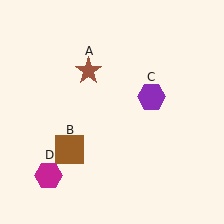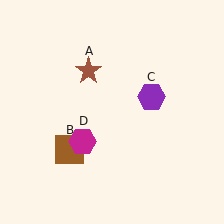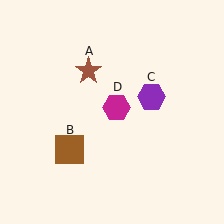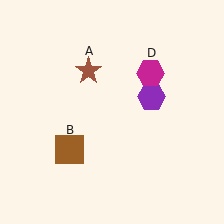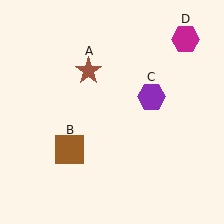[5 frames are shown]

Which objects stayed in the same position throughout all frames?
Brown star (object A) and brown square (object B) and purple hexagon (object C) remained stationary.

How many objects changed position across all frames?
1 object changed position: magenta hexagon (object D).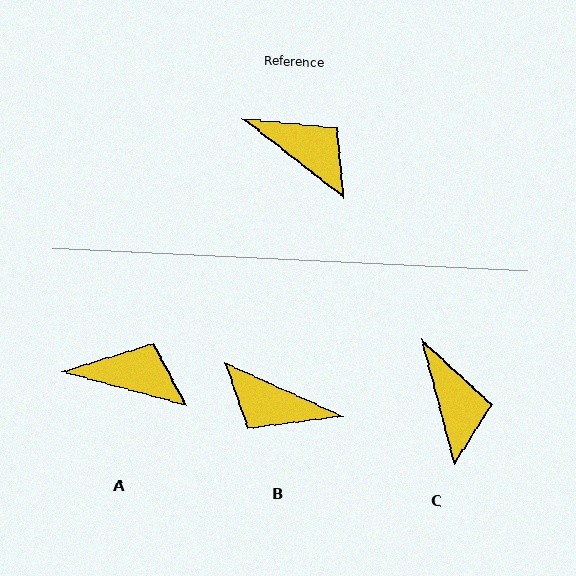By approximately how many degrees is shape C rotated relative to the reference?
Approximately 37 degrees clockwise.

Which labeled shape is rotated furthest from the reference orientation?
B, about 166 degrees away.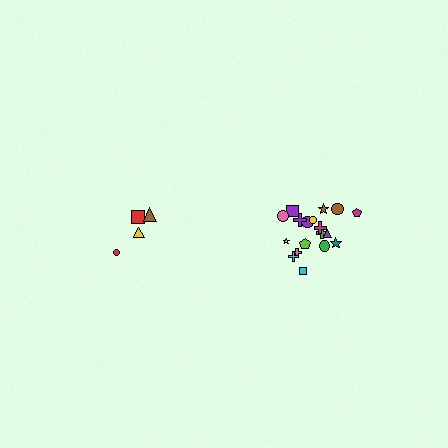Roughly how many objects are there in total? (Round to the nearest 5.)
Roughly 20 objects in total.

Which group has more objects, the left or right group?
The right group.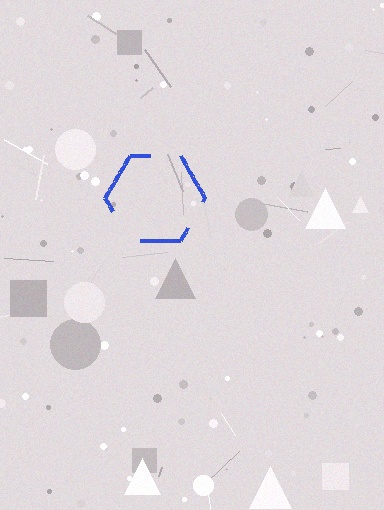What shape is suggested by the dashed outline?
The dashed outline suggests a hexagon.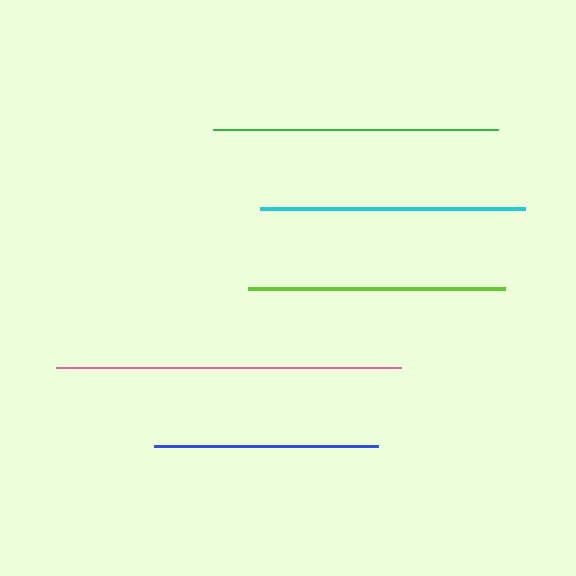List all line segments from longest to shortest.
From longest to shortest: pink, green, cyan, lime, blue.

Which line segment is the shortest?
The blue line is the shortest at approximately 224 pixels.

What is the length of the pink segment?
The pink segment is approximately 345 pixels long.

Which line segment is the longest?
The pink line is the longest at approximately 345 pixels.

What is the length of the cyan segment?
The cyan segment is approximately 265 pixels long.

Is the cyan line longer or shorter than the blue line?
The cyan line is longer than the blue line.